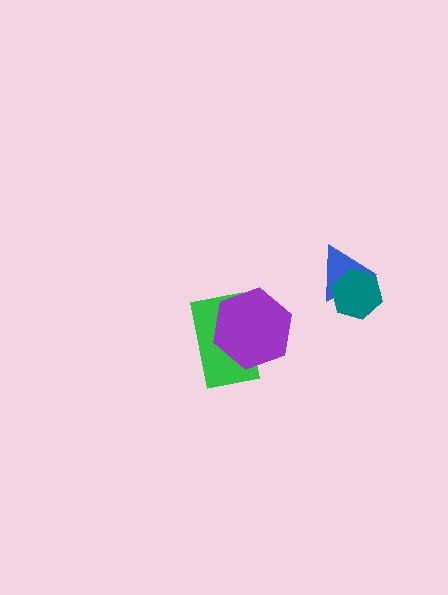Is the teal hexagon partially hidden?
No, no other shape covers it.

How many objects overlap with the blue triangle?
1 object overlaps with the blue triangle.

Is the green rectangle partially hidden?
Yes, it is partially covered by another shape.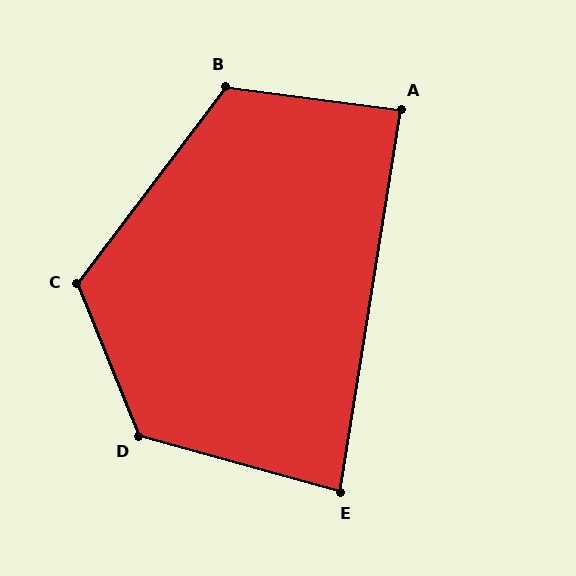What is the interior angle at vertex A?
Approximately 89 degrees (approximately right).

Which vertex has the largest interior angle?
D, at approximately 127 degrees.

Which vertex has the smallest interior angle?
E, at approximately 84 degrees.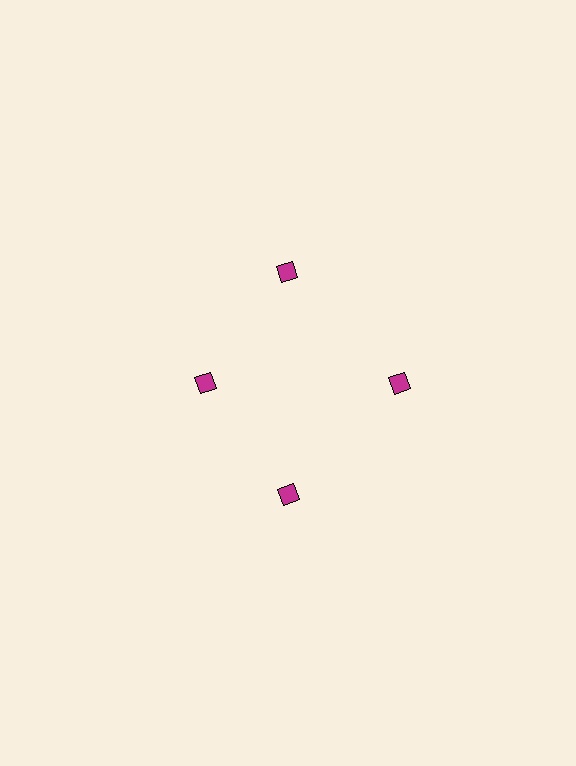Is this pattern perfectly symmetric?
No. The 4 magenta diamonds are arranged in a ring, but one element near the 9 o'clock position is pulled inward toward the center, breaking the 4-fold rotational symmetry.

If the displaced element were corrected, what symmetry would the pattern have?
It would have 4-fold rotational symmetry — the pattern would map onto itself every 90 degrees.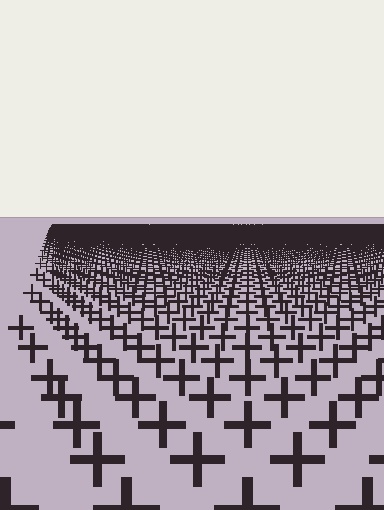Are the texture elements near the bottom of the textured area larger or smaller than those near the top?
Larger. Near the bottom, elements are closer to the viewer and appear at a bigger on-screen size.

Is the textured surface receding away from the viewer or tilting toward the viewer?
The surface is receding away from the viewer. Texture elements get smaller and denser toward the top.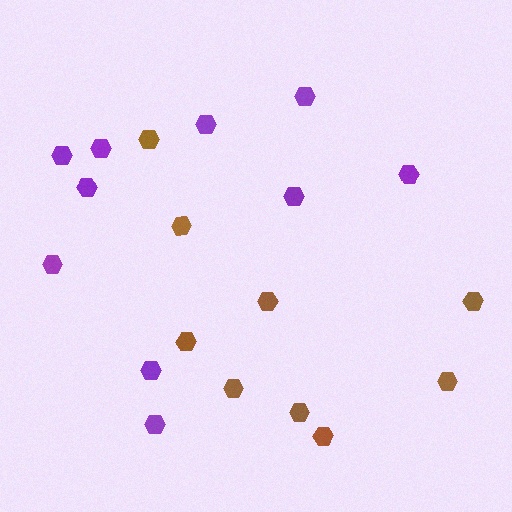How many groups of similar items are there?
There are 2 groups: one group of brown hexagons (9) and one group of purple hexagons (10).